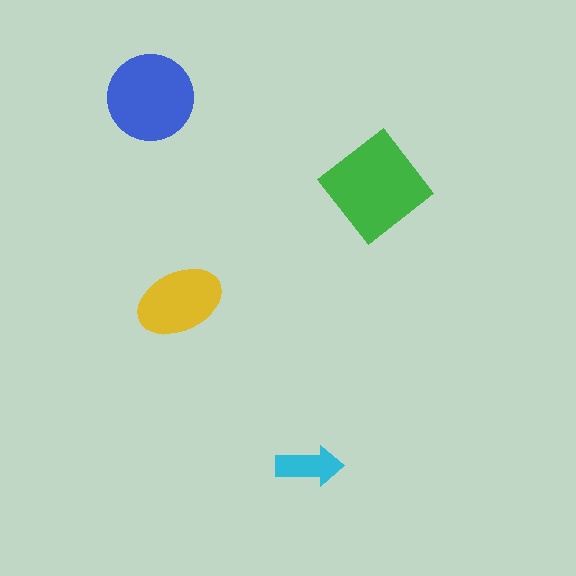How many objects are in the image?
There are 4 objects in the image.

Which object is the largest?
The green diamond.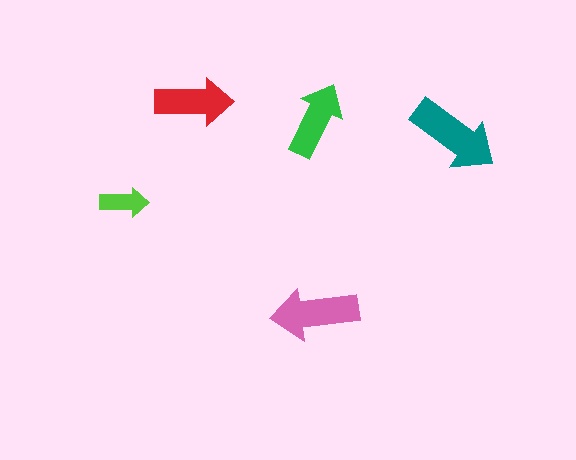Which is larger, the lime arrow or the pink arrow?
The pink one.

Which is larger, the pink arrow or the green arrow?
The pink one.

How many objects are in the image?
There are 5 objects in the image.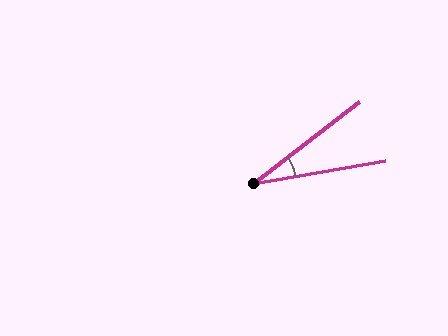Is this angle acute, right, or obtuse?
It is acute.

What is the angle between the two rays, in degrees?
Approximately 28 degrees.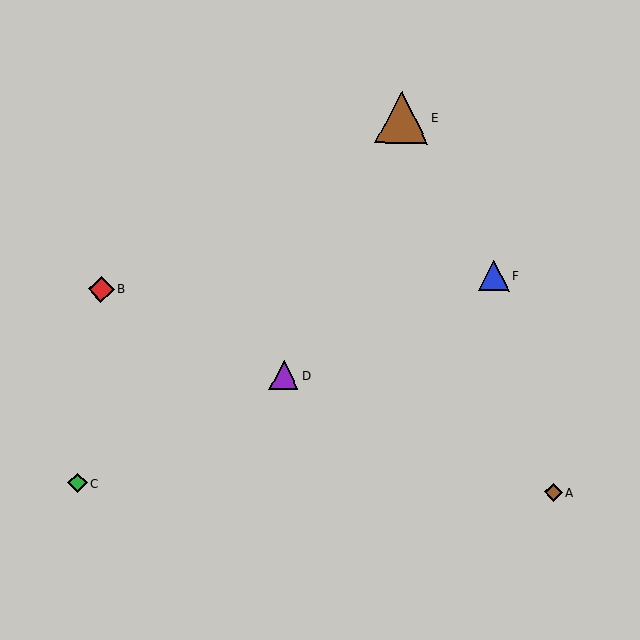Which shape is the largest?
The brown triangle (labeled E) is the largest.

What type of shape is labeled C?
Shape C is a green diamond.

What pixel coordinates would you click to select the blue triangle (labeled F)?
Click at (494, 276) to select the blue triangle F.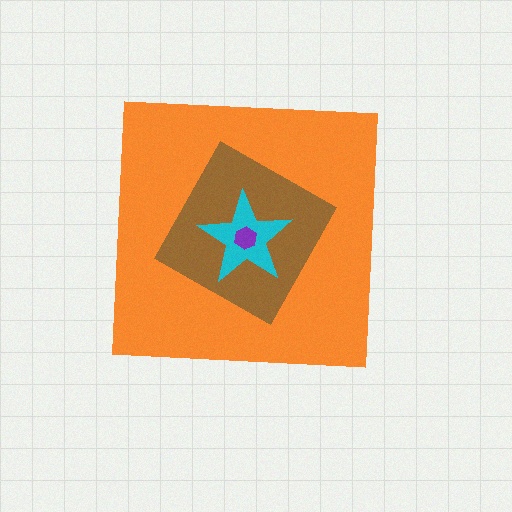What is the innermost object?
The purple hexagon.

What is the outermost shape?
The orange square.